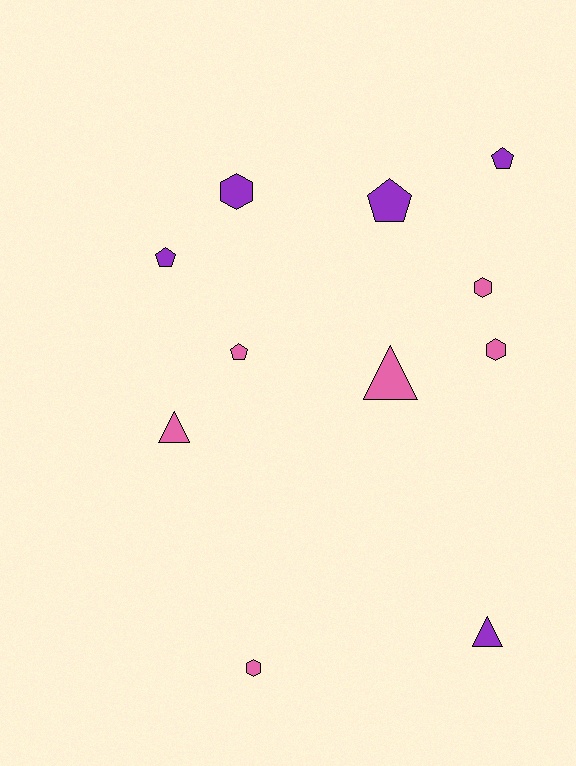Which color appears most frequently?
Pink, with 6 objects.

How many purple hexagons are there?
There is 1 purple hexagon.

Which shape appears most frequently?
Pentagon, with 4 objects.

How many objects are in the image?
There are 11 objects.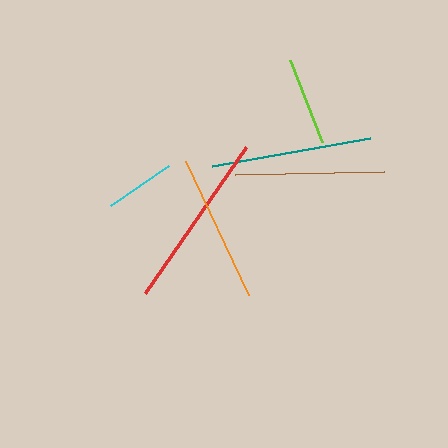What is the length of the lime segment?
The lime segment is approximately 88 pixels long.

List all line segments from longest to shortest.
From longest to shortest: red, teal, brown, orange, lime, cyan.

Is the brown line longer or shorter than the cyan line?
The brown line is longer than the cyan line.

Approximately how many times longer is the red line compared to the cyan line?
The red line is approximately 2.5 times the length of the cyan line.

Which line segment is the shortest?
The cyan line is the shortest at approximately 70 pixels.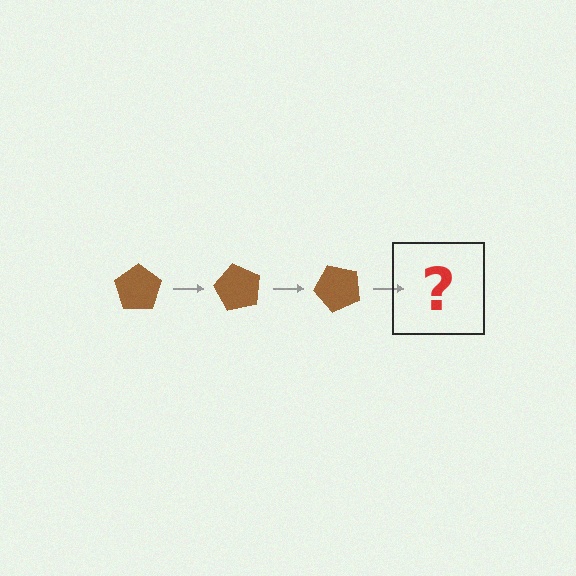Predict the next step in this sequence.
The next step is a brown pentagon rotated 180 degrees.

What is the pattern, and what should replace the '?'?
The pattern is that the pentagon rotates 60 degrees each step. The '?' should be a brown pentagon rotated 180 degrees.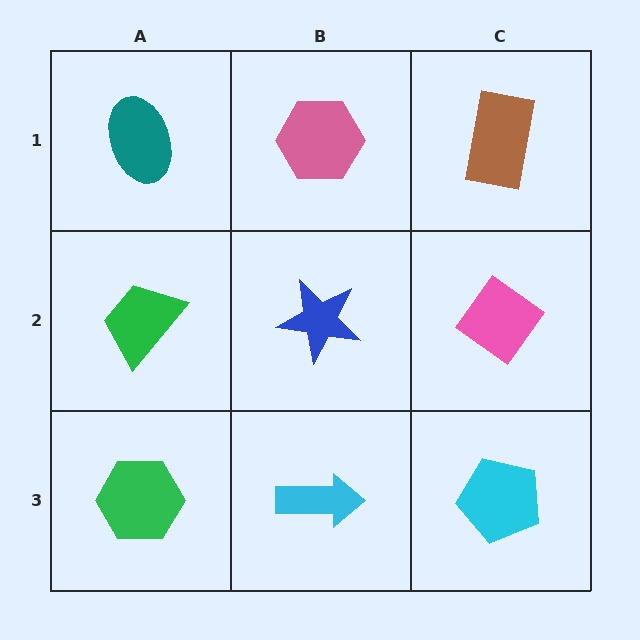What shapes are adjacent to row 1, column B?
A blue star (row 2, column B), a teal ellipse (row 1, column A), a brown rectangle (row 1, column C).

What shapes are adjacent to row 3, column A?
A green trapezoid (row 2, column A), a cyan arrow (row 3, column B).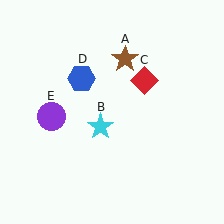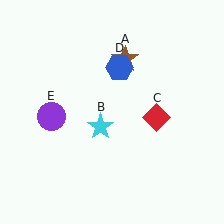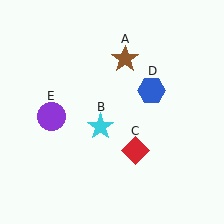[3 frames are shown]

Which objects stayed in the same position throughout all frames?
Brown star (object A) and cyan star (object B) and purple circle (object E) remained stationary.